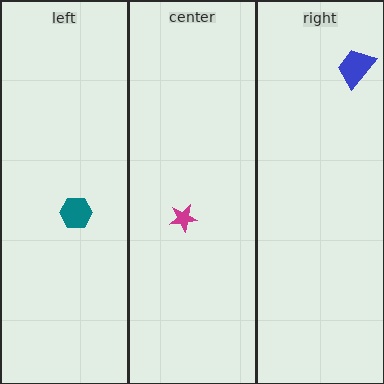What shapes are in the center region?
The magenta star.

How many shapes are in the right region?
1.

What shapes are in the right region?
The blue trapezoid.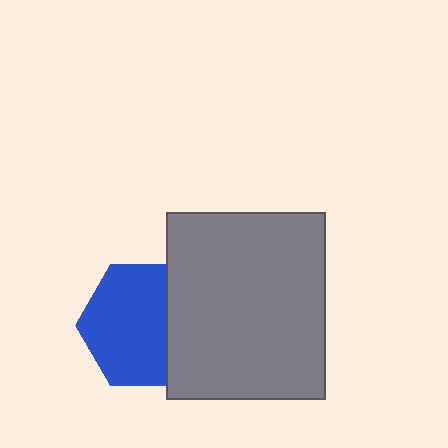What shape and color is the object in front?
The object in front is a gray rectangle.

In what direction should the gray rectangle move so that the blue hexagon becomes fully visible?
The gray rectangle should move right. That is the shortest direction to clear the overlap and leave the blue hexagon fully visible.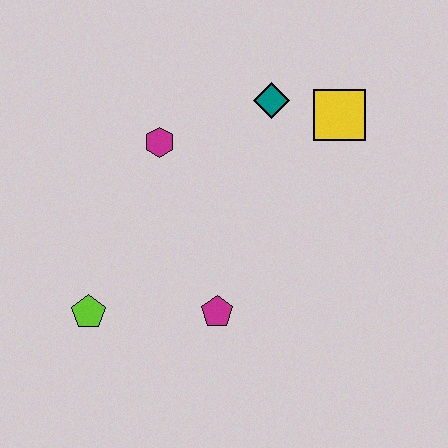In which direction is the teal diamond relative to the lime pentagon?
The teal diamond is above the lime pentagon.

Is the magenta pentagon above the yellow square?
No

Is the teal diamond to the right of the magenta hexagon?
Yes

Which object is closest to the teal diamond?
The yellow square is closest to the teal diamond.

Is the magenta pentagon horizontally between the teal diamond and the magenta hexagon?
Yes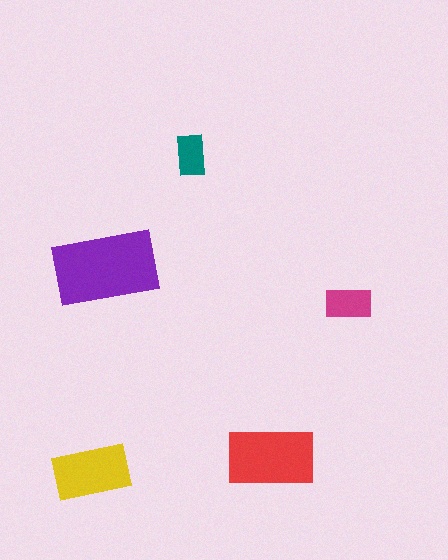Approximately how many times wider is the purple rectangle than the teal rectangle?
About 2.5 times wider.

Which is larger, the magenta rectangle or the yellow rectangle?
The yellow one.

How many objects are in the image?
There are 5 objects in the image.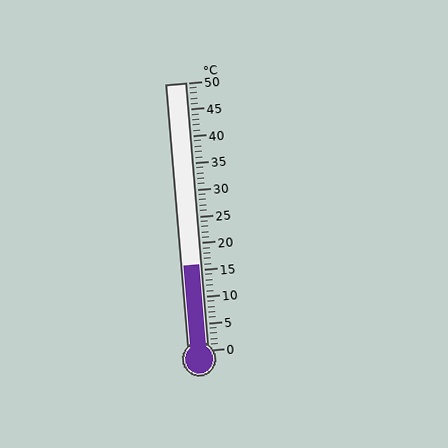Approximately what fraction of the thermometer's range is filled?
The thermometer is filled to approximately 30% of its range.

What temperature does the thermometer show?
The thermometer shows approximately 16°C.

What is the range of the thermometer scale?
The thermometer scale ranges from 0°C to 50°C.